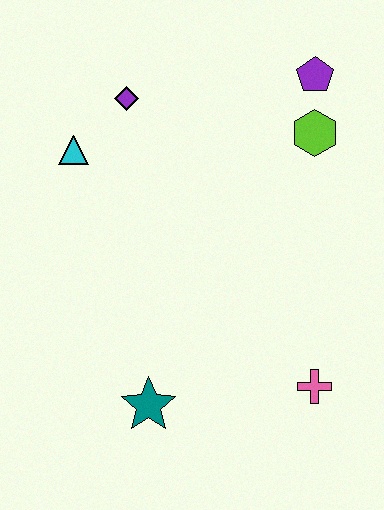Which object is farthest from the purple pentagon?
The teal star is farthest from the purple pentagon.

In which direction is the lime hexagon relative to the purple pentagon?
The lime hexagon is below the purple pentagon.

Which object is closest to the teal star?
The pink cross is closest to the teal star.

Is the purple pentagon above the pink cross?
Yes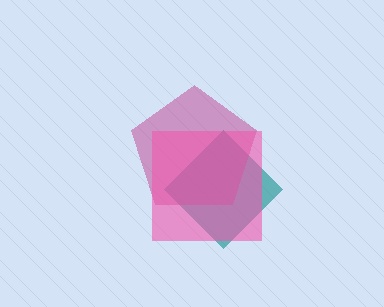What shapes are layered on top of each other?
The layered shapes are: a teal diamond, a magenta pentagon, a pink square.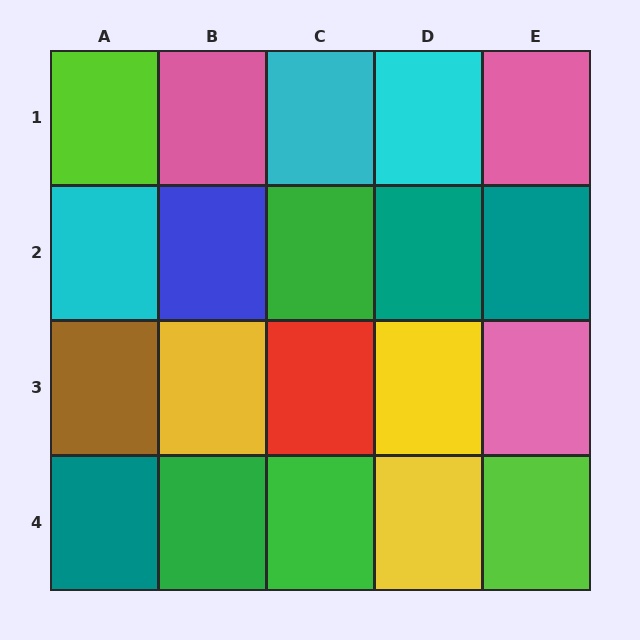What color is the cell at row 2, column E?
Teal.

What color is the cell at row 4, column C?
Green.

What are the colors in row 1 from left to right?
Lime, pink, cyan, cyan, pink.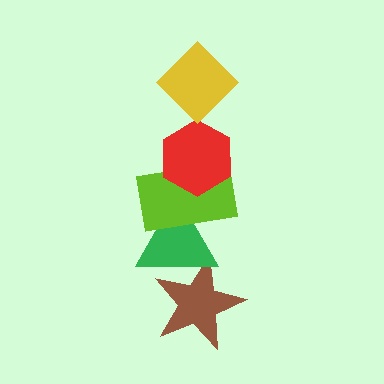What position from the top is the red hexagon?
The red hexagon is 2nd from the top.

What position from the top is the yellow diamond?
The yellow diamond is 1st from the top.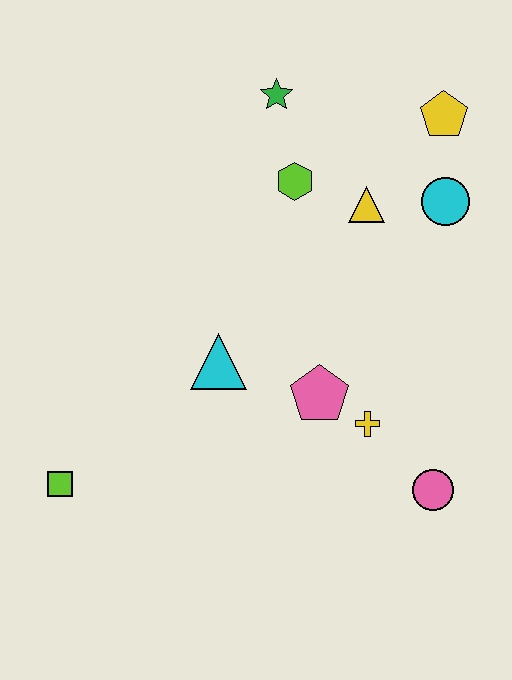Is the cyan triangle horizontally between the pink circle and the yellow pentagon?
No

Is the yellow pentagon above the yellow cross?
Yes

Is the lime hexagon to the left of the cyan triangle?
No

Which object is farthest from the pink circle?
The green star is farthest from the pink circle.